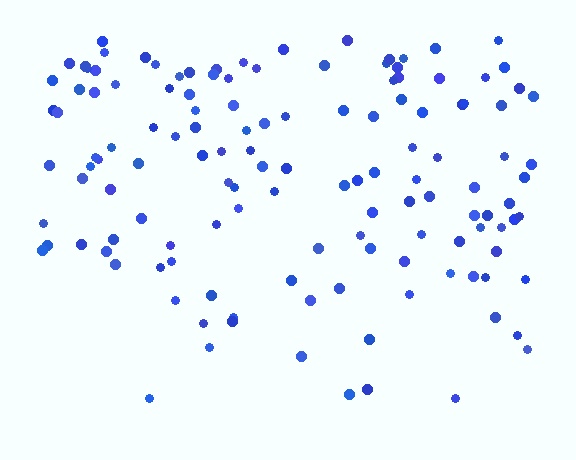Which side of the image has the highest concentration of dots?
The top.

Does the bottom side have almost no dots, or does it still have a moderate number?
Still a moderate number, just noticeably fewer than the top.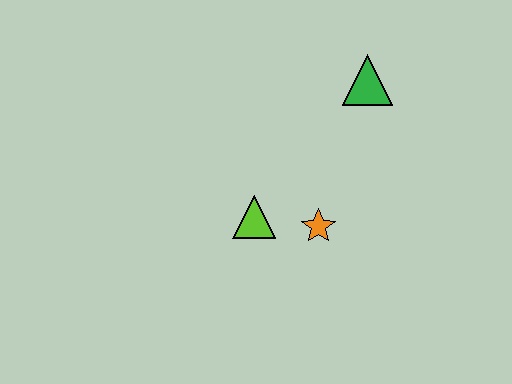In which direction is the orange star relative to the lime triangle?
The orange star is to the right of the lime triangle.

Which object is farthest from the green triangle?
The lime triangle is farthest from the green triangle.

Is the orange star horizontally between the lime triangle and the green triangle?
Yes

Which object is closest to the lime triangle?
The orange star is closest to the lime triangle.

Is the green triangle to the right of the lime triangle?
Yes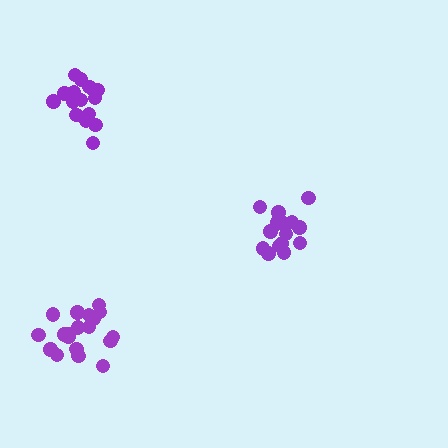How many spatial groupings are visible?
There are 3 spatial groupings.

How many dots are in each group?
Group 1: 17 dots, Group 2: 17 dots, Group 3: 19 dots (53 total).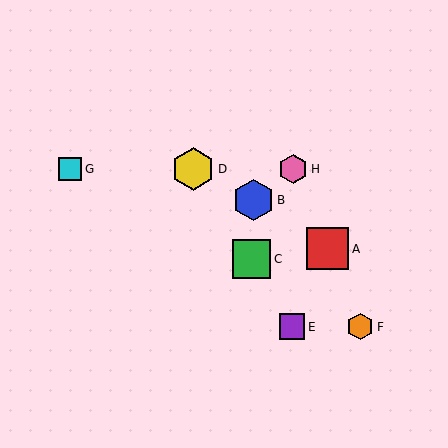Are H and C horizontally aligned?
No, H is at y≈169 and C is at y≈259.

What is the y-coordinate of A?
Object A is at y≈249.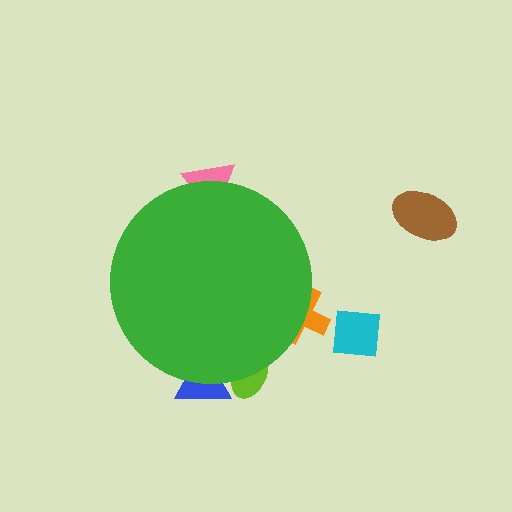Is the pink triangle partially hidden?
Yes, the pink triangle is partially hidden behind the green circle.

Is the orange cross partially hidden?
Yes, the orange cross is partially hidden behind the green circle.